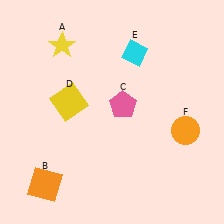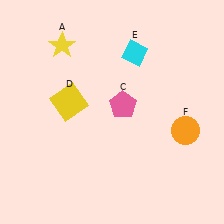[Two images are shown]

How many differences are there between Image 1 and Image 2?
There is 1 difference between the two images.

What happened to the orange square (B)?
The orange square (B) was removed in Image 2. It was in the bottom-left area of Image 1.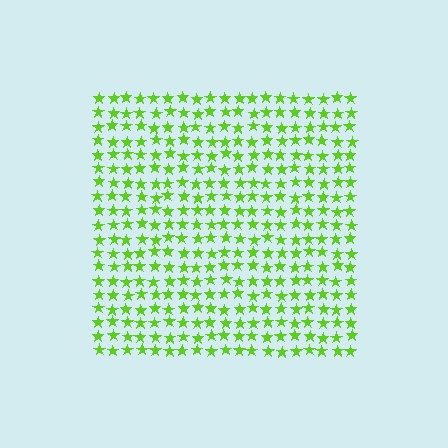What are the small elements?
The small elements are stars.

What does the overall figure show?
The overall figure shows a square.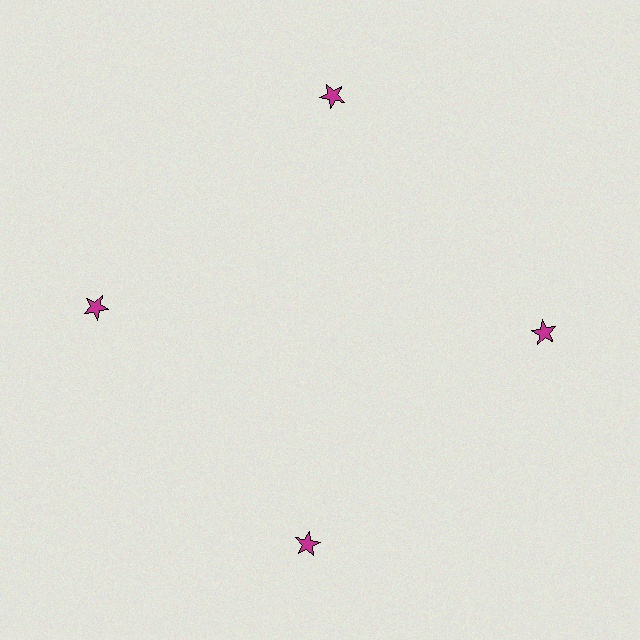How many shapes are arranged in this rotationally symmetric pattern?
There are 4 shapes, arranged in 4 groups of 1.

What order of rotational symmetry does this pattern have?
This pattern has 4-fold rotational symmetry.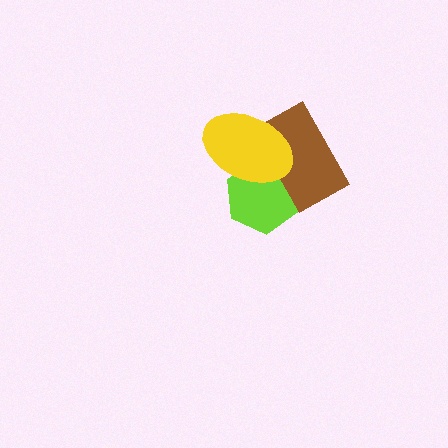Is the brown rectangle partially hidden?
Yes, it is partially covered by another shape.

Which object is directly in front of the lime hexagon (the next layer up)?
The brown rectangle is directly in front of the lime hexagon.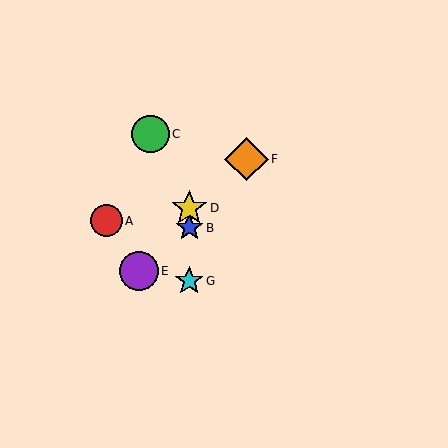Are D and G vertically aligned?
Yes, both are at x≈189.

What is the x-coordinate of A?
Object A is at x≈106.